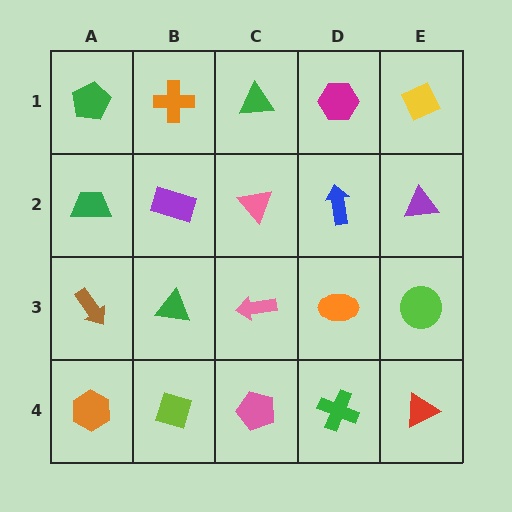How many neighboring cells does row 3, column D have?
4.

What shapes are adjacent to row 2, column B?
An orange cross (row 1, column B), a green triangle (row 3, column B), a green trapezoid (row 2, column A), a pink triangle (row 2, column C).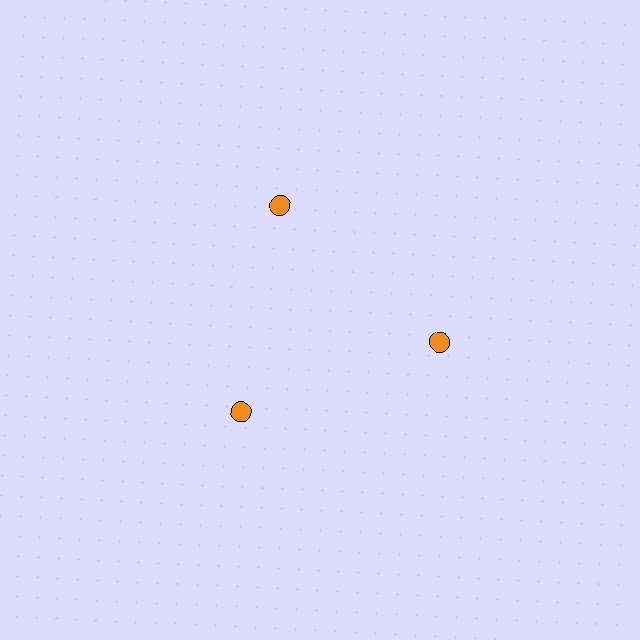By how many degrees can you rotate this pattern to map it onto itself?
The pattern maps onto itself every 120 degrees of rotation.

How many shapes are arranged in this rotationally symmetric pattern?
There are 3 shapes, arranged in 3 groups of 1.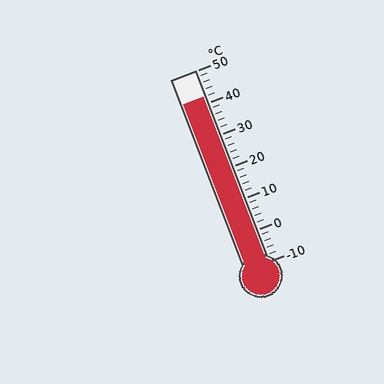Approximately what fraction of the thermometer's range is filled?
The thermometer is filled to approximately 85% of its range.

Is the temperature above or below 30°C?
The temperature is above 30°C.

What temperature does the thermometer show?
The thermometer shows approximately 42°C.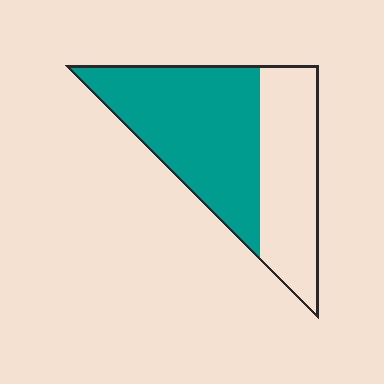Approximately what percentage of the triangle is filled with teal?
Approximately 60%.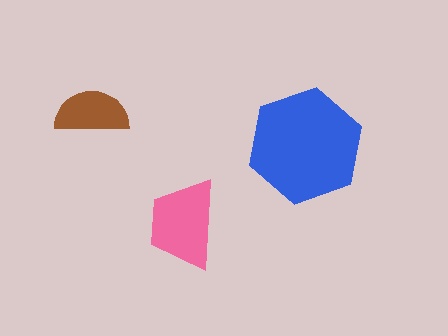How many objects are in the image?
There are 3 objects in the image.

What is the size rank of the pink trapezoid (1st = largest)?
2nd.